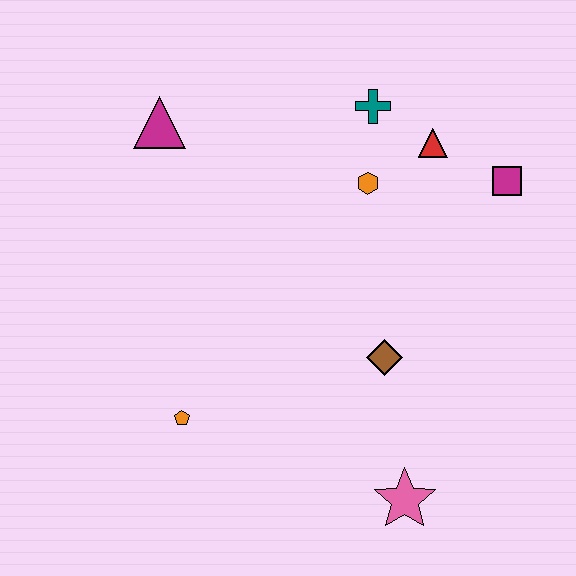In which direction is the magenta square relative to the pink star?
The magenta square is above the pink star.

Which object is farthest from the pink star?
The magenta triangle is farthest from the pink star.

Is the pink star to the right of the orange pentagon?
Yes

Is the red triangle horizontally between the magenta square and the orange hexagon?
Yes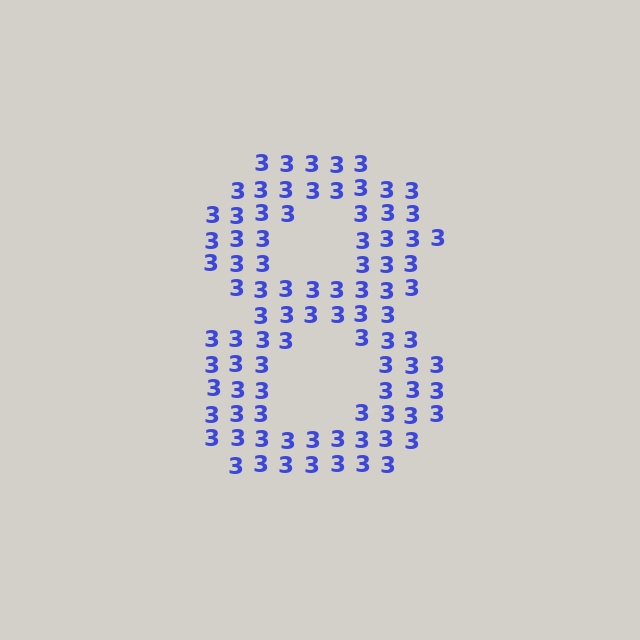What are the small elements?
The small elements are digit 3's.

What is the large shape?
The large shape is the digit 8.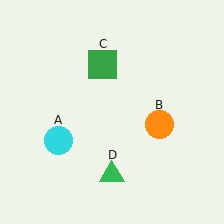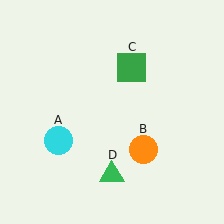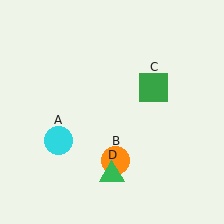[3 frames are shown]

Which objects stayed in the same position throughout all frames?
Cyan circle (object A) and green triangle (object D) remained stationary.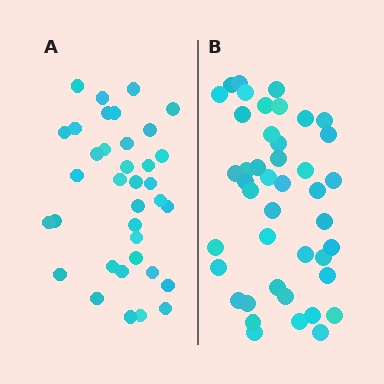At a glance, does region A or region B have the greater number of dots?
Region B (the right region) has more dots.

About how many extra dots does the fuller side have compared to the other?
Region B has roughly 8 or so more dots than region A.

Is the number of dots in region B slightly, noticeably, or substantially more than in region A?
Region B has only slightly more — the two regions are fairly close. The ratio is roughly 1.2 to 1.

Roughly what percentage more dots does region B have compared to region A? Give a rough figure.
About 20% more.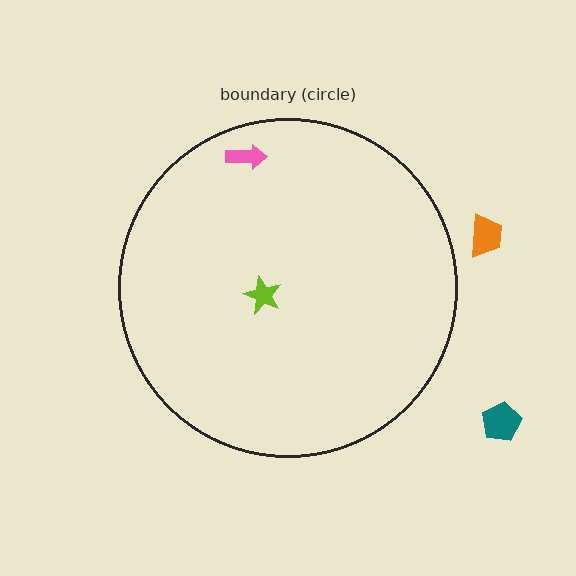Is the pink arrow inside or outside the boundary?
Inside.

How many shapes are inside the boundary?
2 inside, 2 outside.